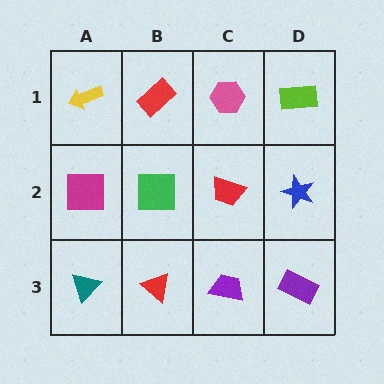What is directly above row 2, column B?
A red rectangle.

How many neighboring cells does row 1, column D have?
2.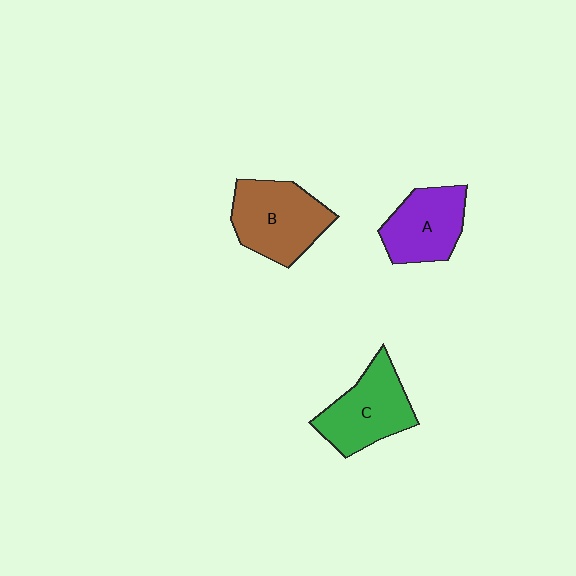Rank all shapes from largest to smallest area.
From largest to smallest: B (brown), C (green), A (purple).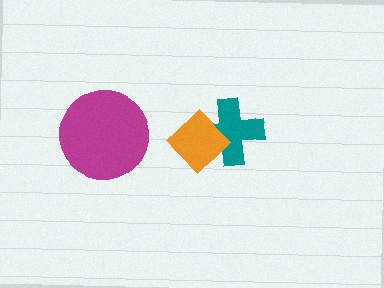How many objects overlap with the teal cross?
1 object overlaps with the teal cross.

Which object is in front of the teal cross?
The orange diamond is in front of the teal cross.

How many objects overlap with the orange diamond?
1 object overlaps with the orange diamond.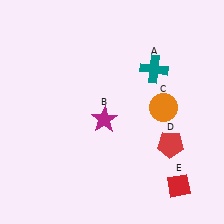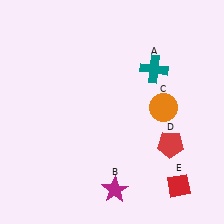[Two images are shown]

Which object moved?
The magenta star (B) moved down.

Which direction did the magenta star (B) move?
The magenta star (B) moved down.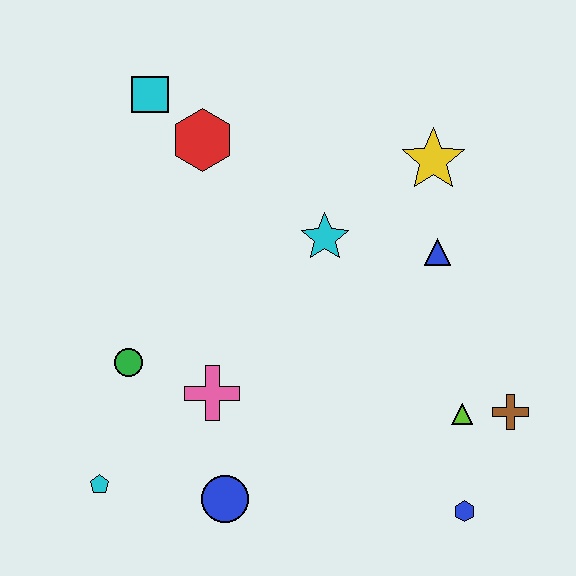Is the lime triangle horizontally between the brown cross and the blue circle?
Yes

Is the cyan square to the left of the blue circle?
Yes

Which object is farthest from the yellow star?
The cyan pentagon is farthest from the yellow star.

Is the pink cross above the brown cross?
Yes